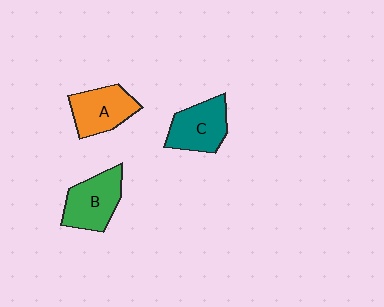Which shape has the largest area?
Shape B (green).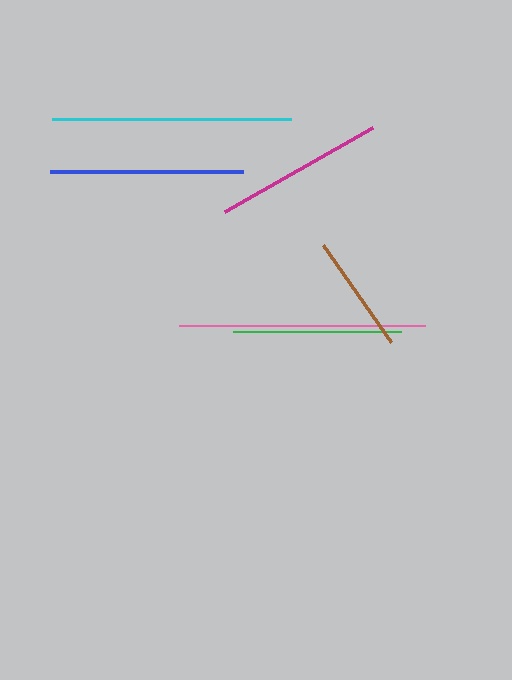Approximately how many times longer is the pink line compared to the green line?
The pink line is approximately 1.5 times the length of the green line.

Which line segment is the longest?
The pink line is the longest at approximately 246 pixels.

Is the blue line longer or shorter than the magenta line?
The blue line is longer than the magenta line.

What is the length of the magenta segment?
The magenta segment is approximately 170 pixels long.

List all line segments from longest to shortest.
From longest to shortest: pink, cyan, blue, magenta, green, brown.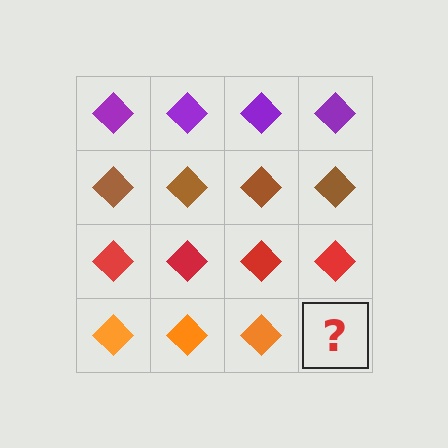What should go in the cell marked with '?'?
The missing cell should contain an orange diamond.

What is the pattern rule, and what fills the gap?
The rule is that each row has a consistent color. The gap should be filled with an orange diamond.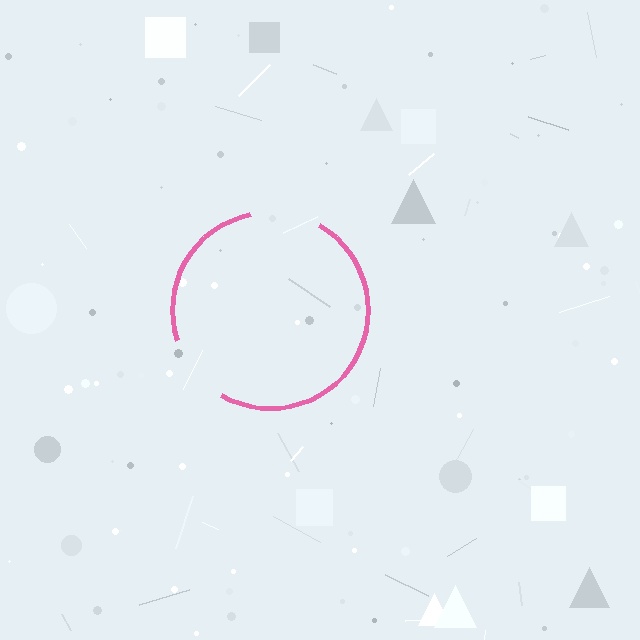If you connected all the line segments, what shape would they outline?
They would outline a circle.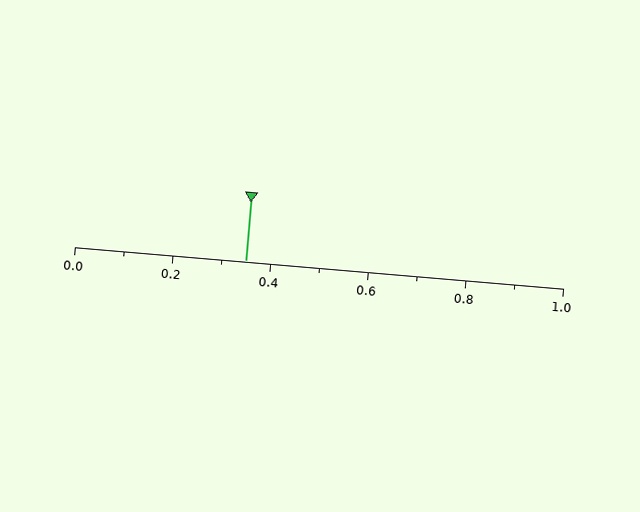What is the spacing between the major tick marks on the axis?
The major ticks are spaced 0.2 apart.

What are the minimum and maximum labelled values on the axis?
The axis runs from 0.0 to 1.0.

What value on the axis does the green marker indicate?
The marker indicates approximately 0.35.